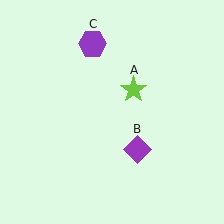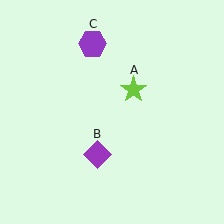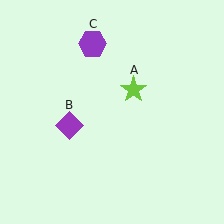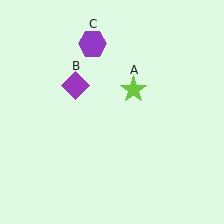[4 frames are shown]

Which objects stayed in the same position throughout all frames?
Lime star (object A) and purple hexagon (object C) remained stationary.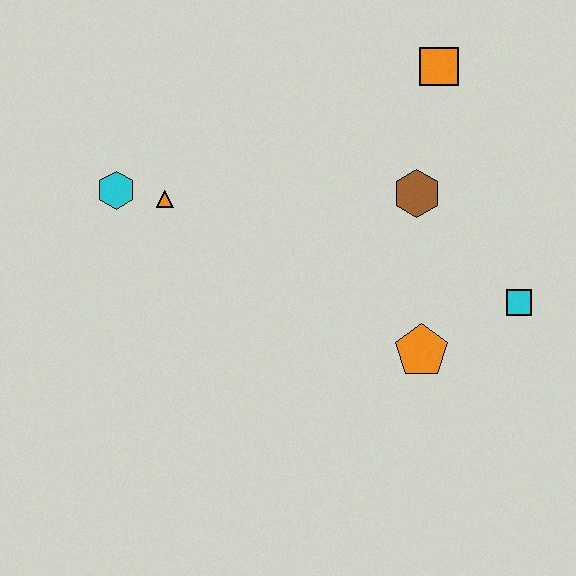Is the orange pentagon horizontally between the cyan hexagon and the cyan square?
Yes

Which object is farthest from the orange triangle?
The cyan square is farthest from the orange triangle.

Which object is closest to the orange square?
The brown hexagon is closest to the orange square.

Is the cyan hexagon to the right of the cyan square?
No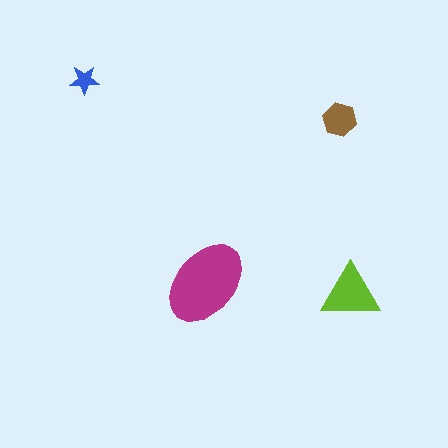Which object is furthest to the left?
The blue star is leftmost.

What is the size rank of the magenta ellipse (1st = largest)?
1st.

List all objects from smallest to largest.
The blue star, the brown hexagon, the lime triangle, the magenta ellipse.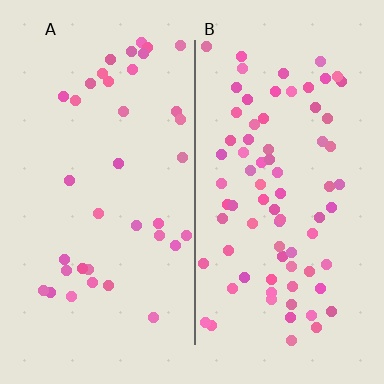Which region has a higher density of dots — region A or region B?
B (the right).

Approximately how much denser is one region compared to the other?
Approximately 2.1× — region B over region A.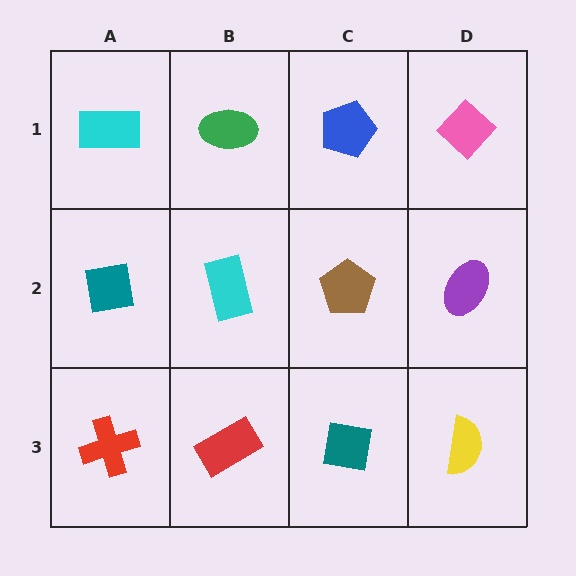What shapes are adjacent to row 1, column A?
A teal square (row 2, column A), a green ellipse (row 1, column B).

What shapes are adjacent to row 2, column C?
A blue pentagon (row 1, column C), a teal square (row 3, column C), a cyan rectangle (row 2, column B), a purple ellipse (row 2, column D).